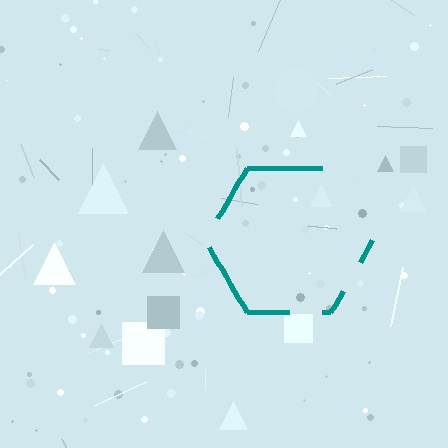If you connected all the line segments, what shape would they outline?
They would outline a hexagon.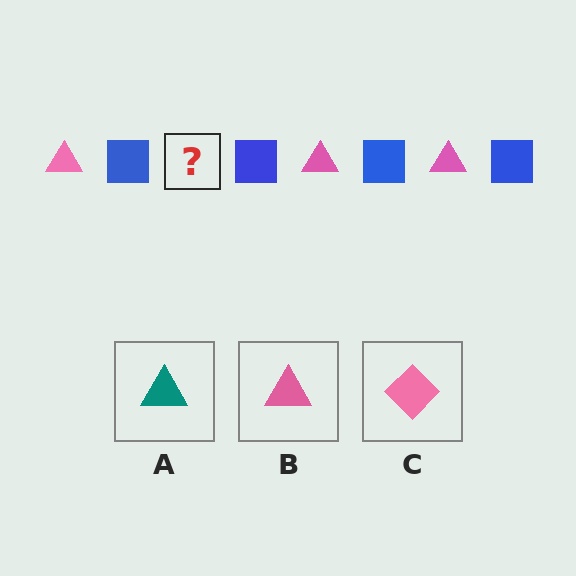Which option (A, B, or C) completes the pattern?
B.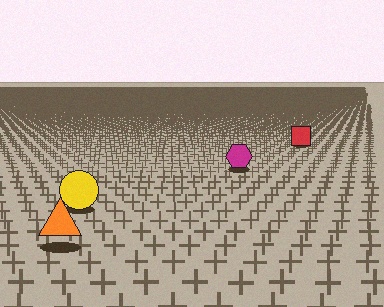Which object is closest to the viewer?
The orange triangle is closest. The texture marks near it are larger and more spread out.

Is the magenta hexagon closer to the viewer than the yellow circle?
No. The yellow circle is closer — you can tell from the texture gradient: the ground texture is coarser near it.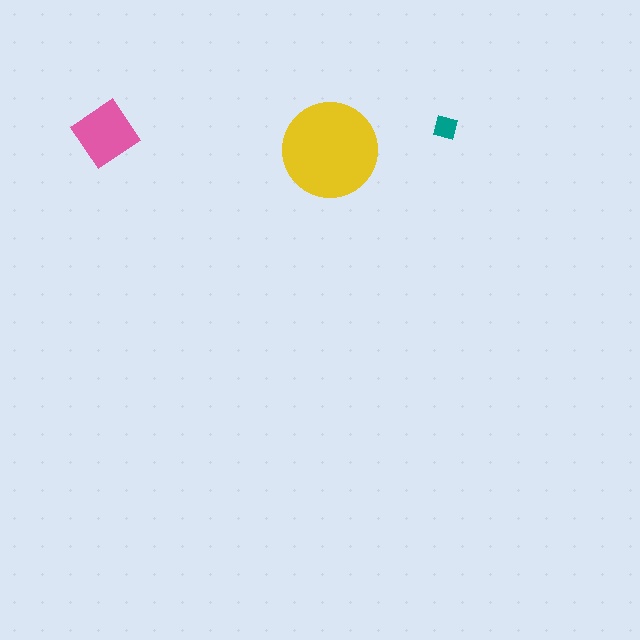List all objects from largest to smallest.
The yellow circle, the pink diamond, the teal square.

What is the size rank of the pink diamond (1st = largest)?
2nd.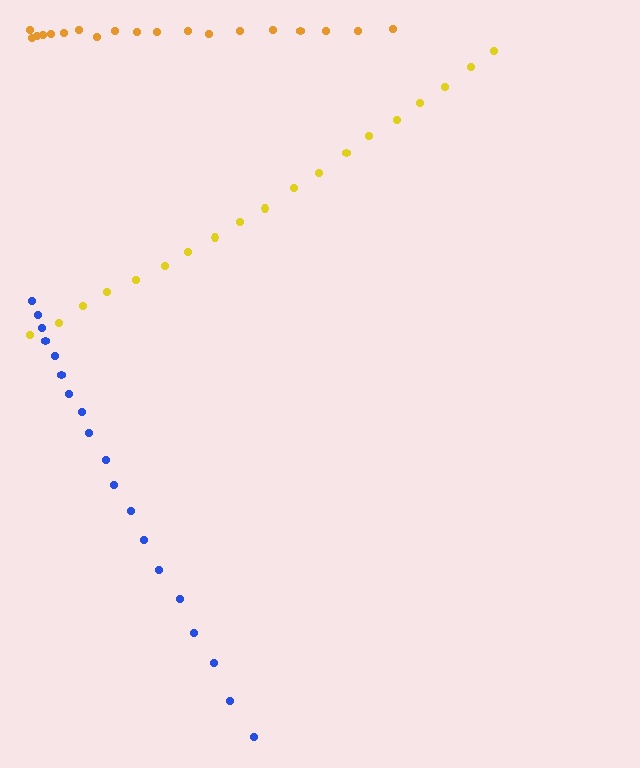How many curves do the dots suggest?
There are 3 distinct paths.